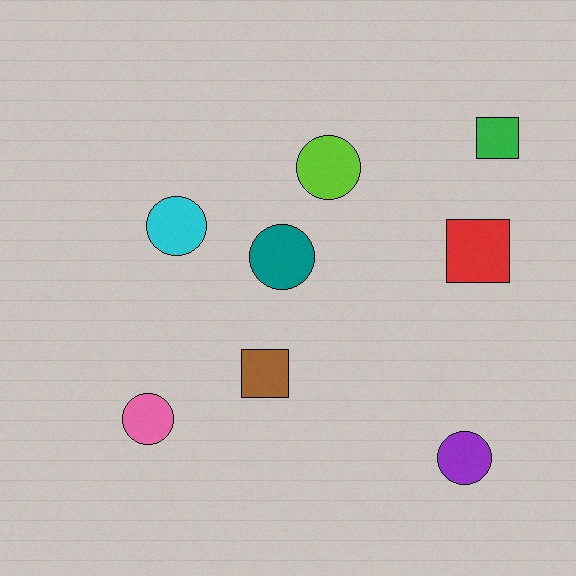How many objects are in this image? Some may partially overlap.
There are 8 objects.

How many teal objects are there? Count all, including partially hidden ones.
There is 1 teal object.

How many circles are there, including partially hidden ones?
There are 5 circles.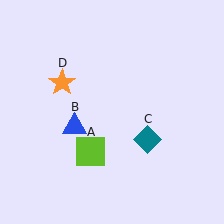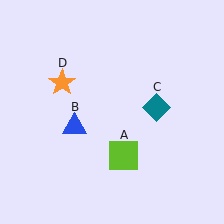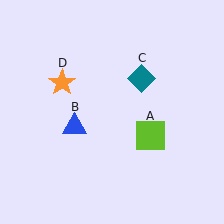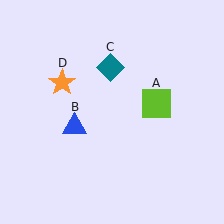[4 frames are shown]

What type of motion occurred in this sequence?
The lime square (object A), teal diamond (object C) rotated counterclockwise around the center of the scene.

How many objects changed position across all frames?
2 objects changed position: lime square (object A), teal diamond (object C).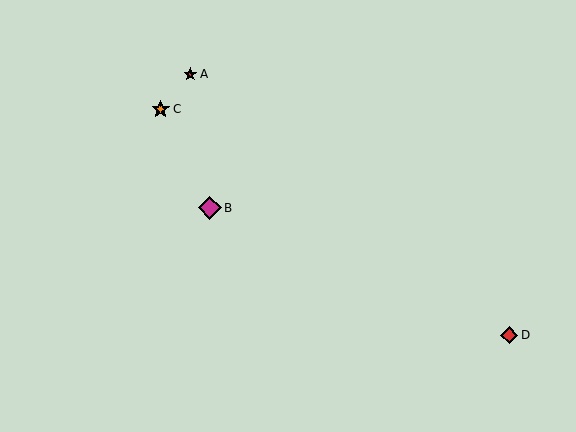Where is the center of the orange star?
The center of the orange star is at (161, 109).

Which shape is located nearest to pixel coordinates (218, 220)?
The magenta diamond (labeled B) at (210, 208) is nearest to that location.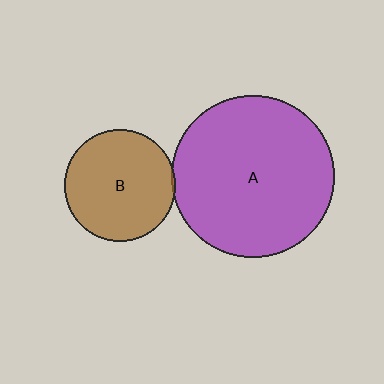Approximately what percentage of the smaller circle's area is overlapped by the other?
Approximately 5%.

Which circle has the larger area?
Circle A (purple).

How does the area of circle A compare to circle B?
Approximately 2.1 times.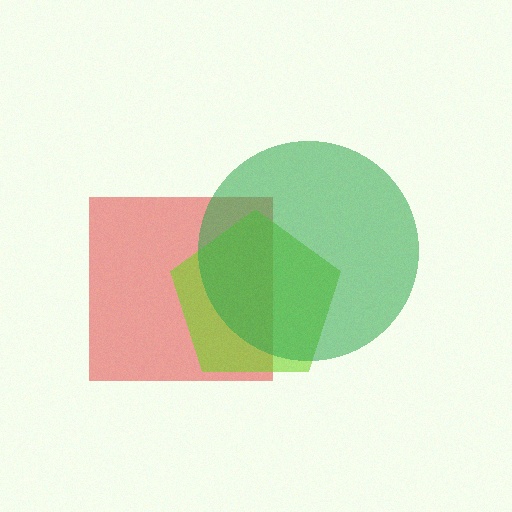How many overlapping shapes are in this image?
There are 3 overlapping shapes in the image.